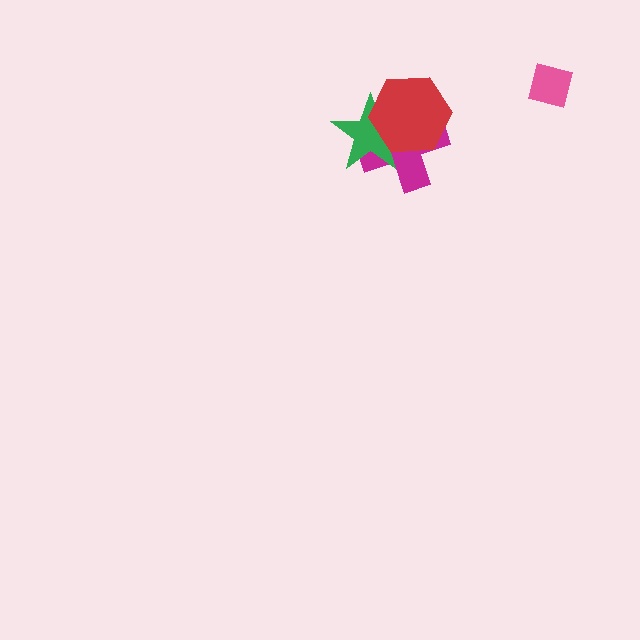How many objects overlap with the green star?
2 objects overlap with the green star.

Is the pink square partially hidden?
No, no other shape covers it.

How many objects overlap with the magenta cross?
2 objects overlap with the magenta cross.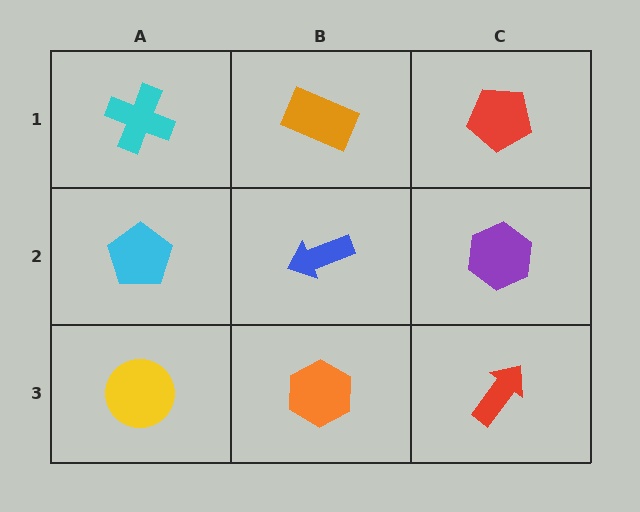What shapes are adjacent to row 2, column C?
A red pentagon (row 1, column C), a red arrow (row 3, column C), a blue arrow (row 2, column B).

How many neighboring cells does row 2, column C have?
3.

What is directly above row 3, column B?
A blue arrow.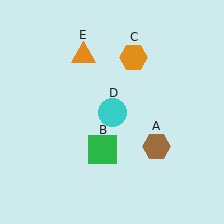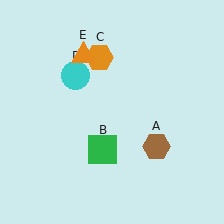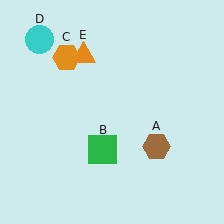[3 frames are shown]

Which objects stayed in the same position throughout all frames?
Brown hexagon (object A) and green square (object B) and orange triangle (object E) remained stationary.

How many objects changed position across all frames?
2 objects changed position: orange hexagon (object C), cyan circle (object D).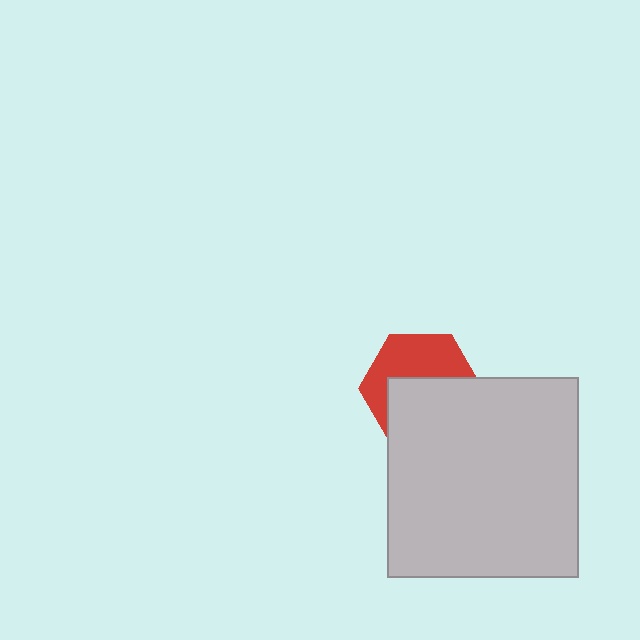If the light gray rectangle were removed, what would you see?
You would see the complete red hexagon.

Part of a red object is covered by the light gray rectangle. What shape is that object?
It is a hexagon.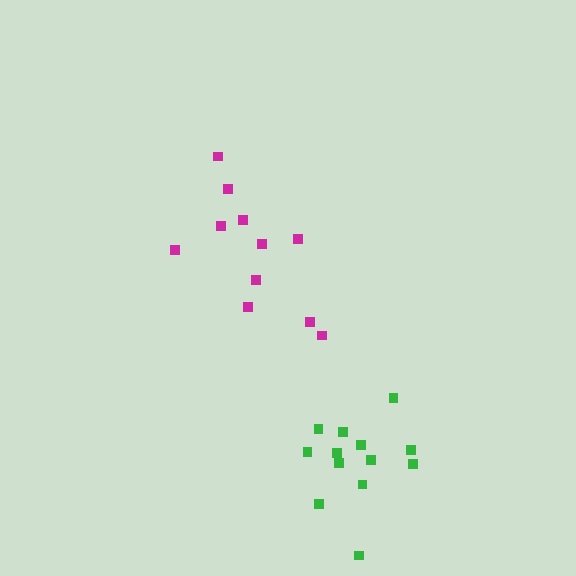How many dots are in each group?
Group 1: 11 dots, Group 2: 13 dots (24 total).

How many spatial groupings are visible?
There are 2 spatial groupings.